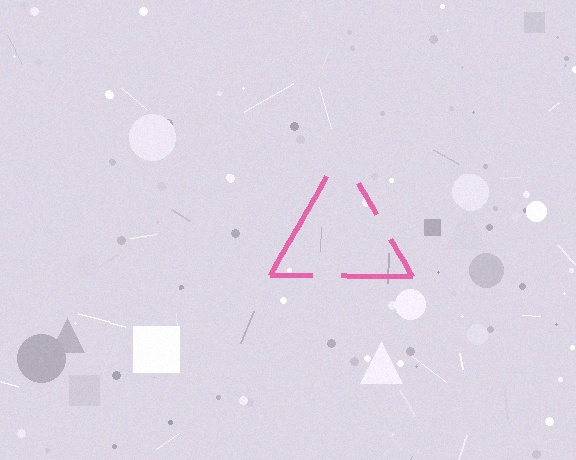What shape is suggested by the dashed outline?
The dashed outline suggests a triangle.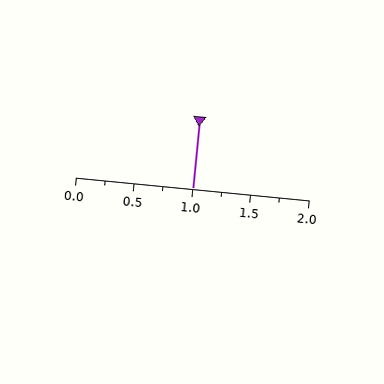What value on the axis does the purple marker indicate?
The marker indicates approximately 1.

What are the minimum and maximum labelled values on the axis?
The axis runs from 0.0 to 2.0.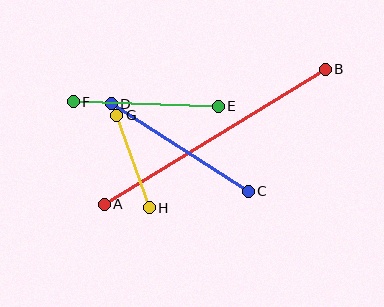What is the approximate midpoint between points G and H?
The midpoint is at approximately (133, 161) pixels.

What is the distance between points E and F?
The distance is approximately 145 pixels.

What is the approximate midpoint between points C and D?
The midpoint is at approximately (180, 148) pixels.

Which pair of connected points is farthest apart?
Points A and B are farthest apart.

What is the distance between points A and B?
The distance is approximately 259 pixels.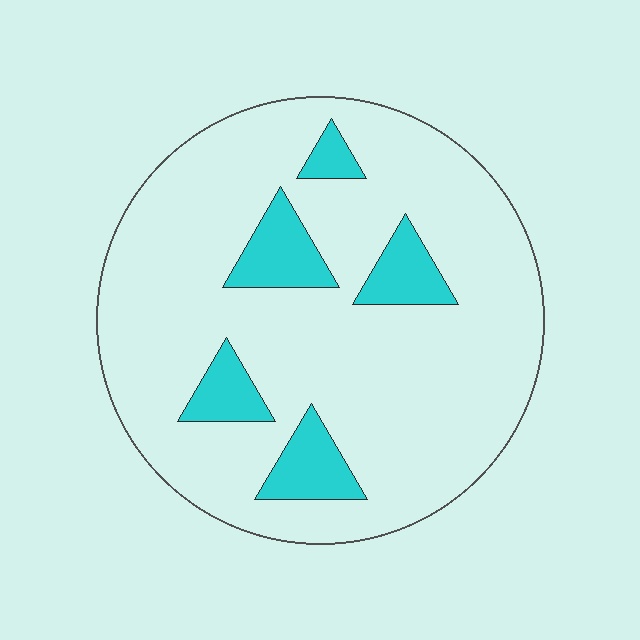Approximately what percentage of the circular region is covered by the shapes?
Approximately 15%.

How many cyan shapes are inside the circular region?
5.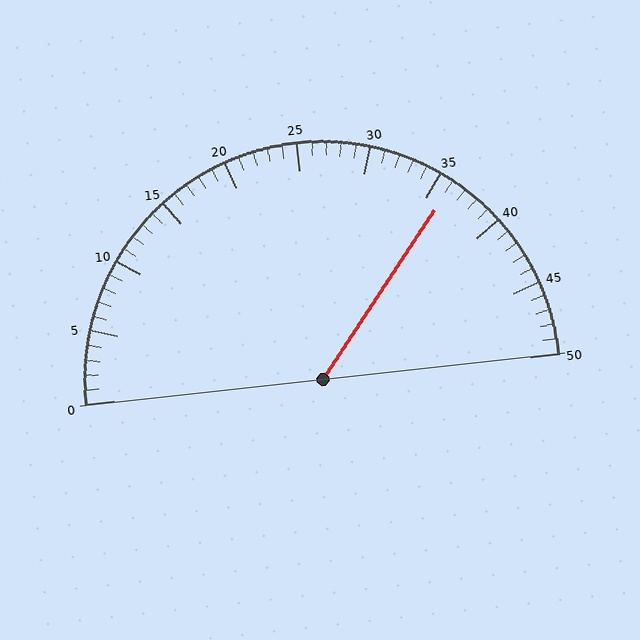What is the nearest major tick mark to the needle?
The nearest major tick mark is 35.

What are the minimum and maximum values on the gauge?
The gauge ranges from 0 to 50.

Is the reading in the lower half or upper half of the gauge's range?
The reading is in the upper half of the range (0 to 50).